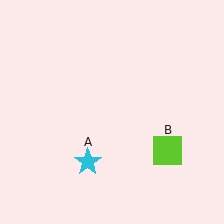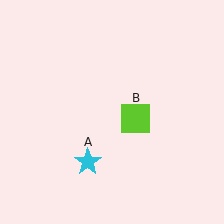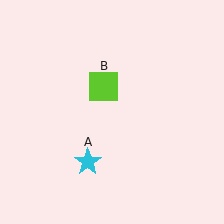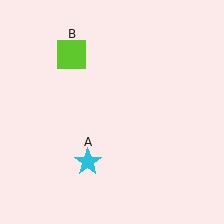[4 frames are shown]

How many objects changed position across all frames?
1 object changed position: lime square (object B).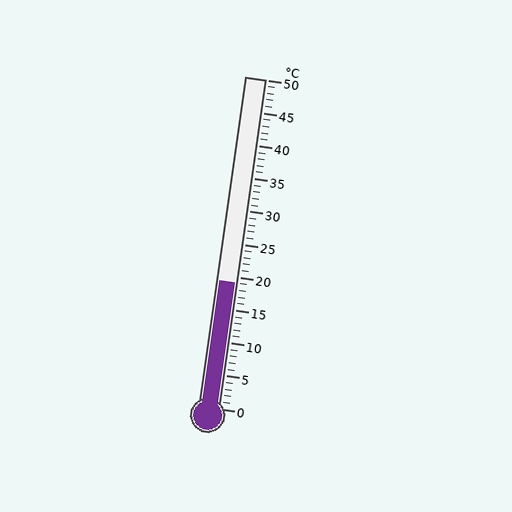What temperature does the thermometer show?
The thermometer shows approximately 19°C.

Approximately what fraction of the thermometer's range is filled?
The thermometer is filled to approximately 40% of its range.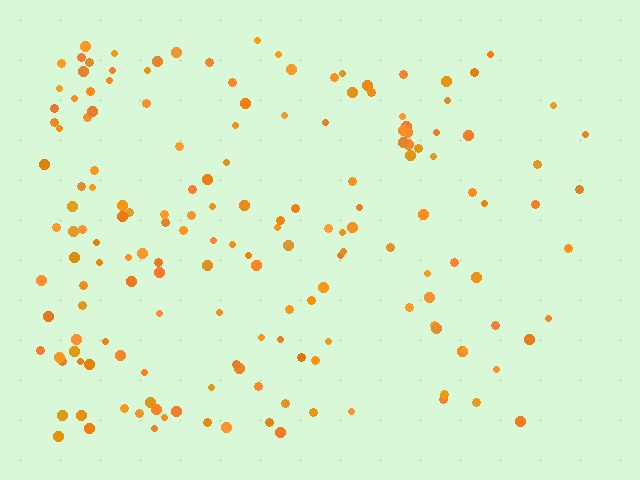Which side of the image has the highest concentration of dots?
The left.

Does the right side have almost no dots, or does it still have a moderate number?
Still a moderate number, just noticeably fewer than the left.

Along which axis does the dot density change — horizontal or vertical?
Horizontal.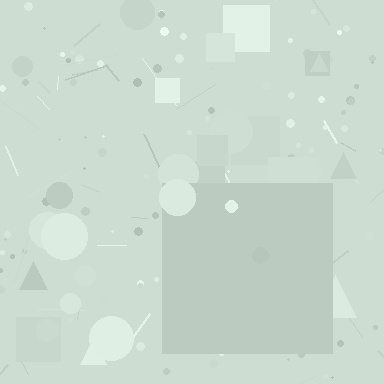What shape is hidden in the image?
A square is hidden in the image.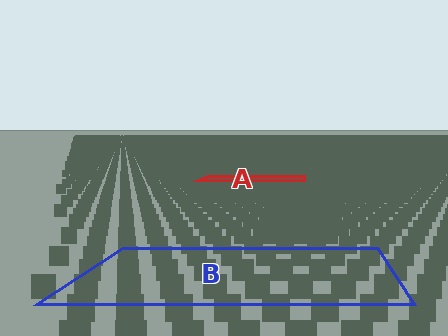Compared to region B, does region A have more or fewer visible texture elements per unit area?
Region A has more texture elements per unit area — they are packed more densely because it is farther away.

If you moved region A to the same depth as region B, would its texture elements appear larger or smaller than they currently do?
They would appear larger. At a closer depth, the same texture elements are projected at a bigger on-screen size.